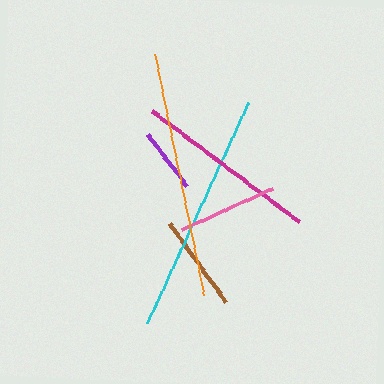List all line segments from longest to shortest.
From longest to shortest: orange, cyan, magenta, pink, brown, purple.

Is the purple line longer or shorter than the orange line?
The orange line is longer than the purple line.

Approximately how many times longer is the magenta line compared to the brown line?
The magenta line is approximately 1.9 times the length of the brown line.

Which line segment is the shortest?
The purple line is the shortest at approximately 66 pixels.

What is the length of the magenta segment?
The magenta segment is approximately 184 pixels long.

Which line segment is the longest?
The orange line is the longest at approximately 246 pixels.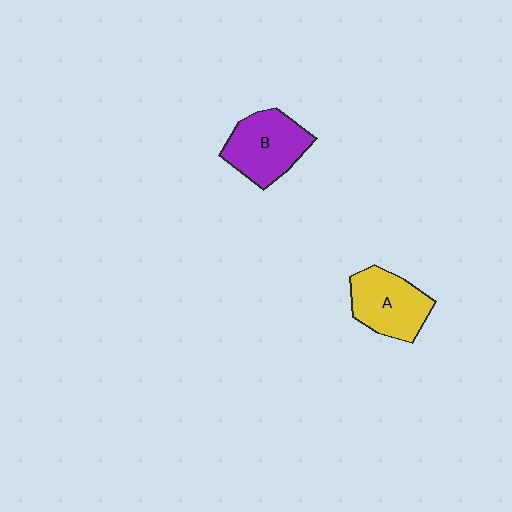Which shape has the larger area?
Shape B (purple).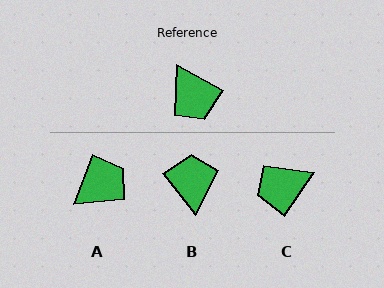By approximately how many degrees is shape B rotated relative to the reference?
Approximately 156 degrees counter-clockwise.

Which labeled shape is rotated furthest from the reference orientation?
B, about 156 degrees away.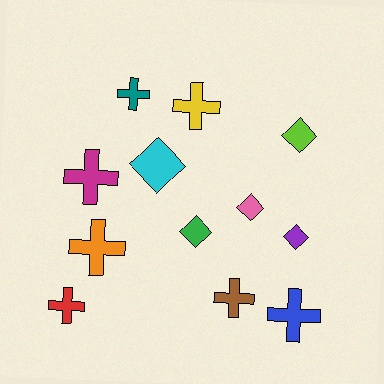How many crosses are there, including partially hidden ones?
There are 7 crosses.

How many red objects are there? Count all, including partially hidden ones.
There is 1 red object.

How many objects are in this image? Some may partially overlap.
There are 12 objects.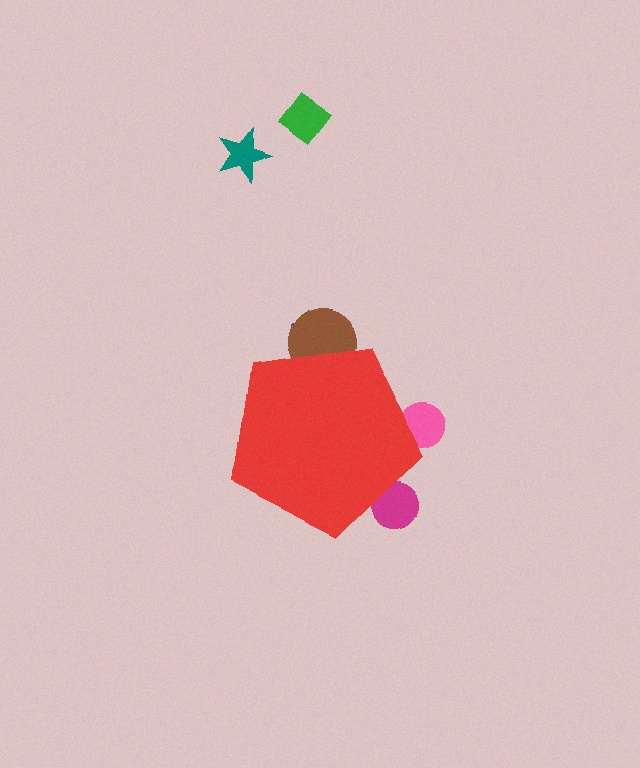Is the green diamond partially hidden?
No, the green diamond is fully visible.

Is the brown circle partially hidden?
Yes, the brown circle is partially hidden behind the red pentagon.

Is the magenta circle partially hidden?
Yes, the magenta circle is partially hidden behind the red pentagon.